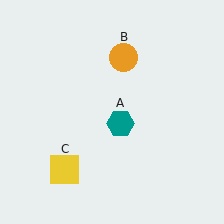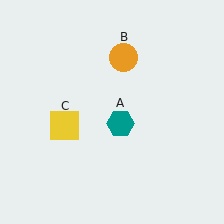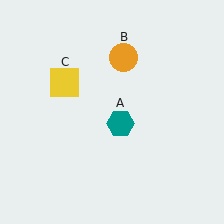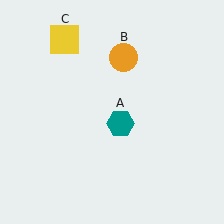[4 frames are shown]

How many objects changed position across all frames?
1 object changed position: yellow square (object C).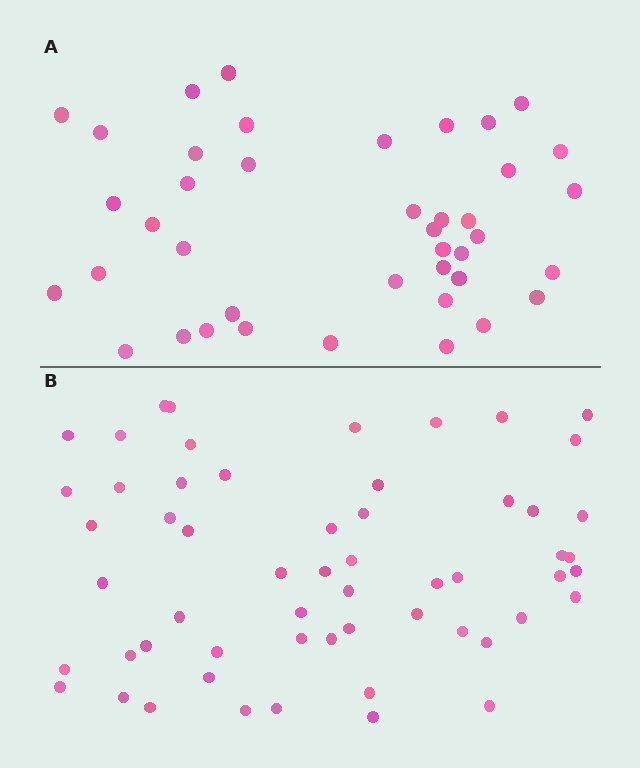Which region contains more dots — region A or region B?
Region B (the bottom region) has more dots.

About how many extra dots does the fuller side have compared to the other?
Region B has approximately 15 more dots than region A.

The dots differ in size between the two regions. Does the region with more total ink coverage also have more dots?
No. Region A has more total ink coverage because its dots are larger, but region B actually contains more individual dots. Total area can be misleading — the number of items is what matters here.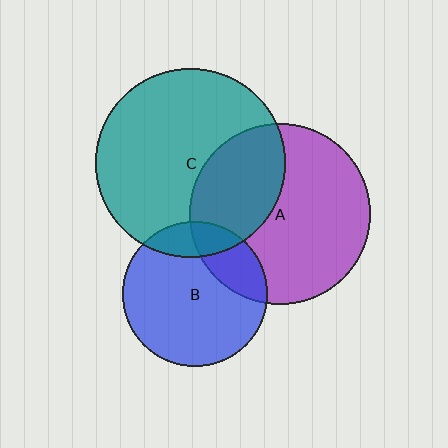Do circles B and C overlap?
Yes.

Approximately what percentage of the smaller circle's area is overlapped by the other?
Approximately 15%.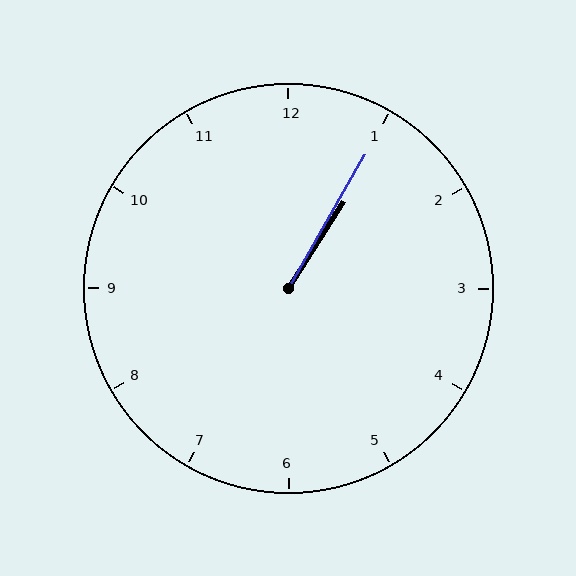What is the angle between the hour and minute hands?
Approximately 2 degrees.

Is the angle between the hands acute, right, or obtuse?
It is acute.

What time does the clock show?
1:05.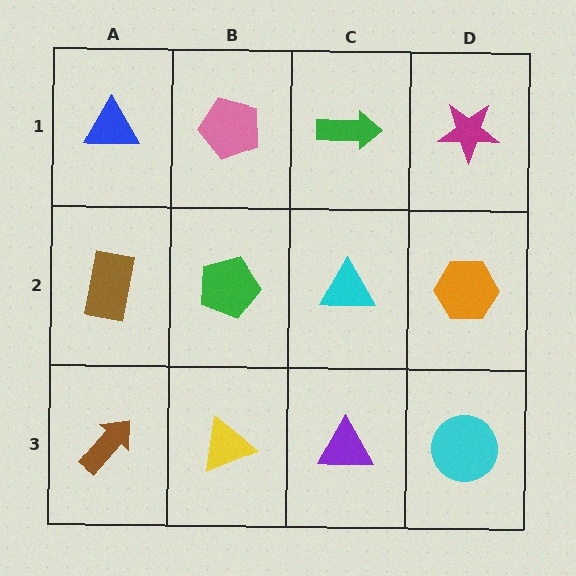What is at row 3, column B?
A yellow triangle.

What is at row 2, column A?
A brown rectangle.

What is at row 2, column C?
A cyan triangle.